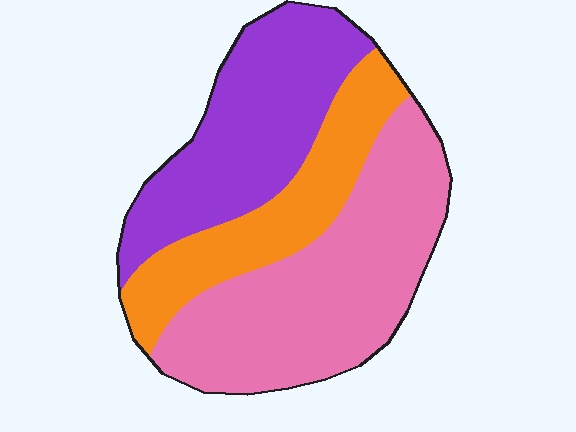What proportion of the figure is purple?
Purple covers roughly 35% of the figure.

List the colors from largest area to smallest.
From largest to smallest: pink, purple, orange.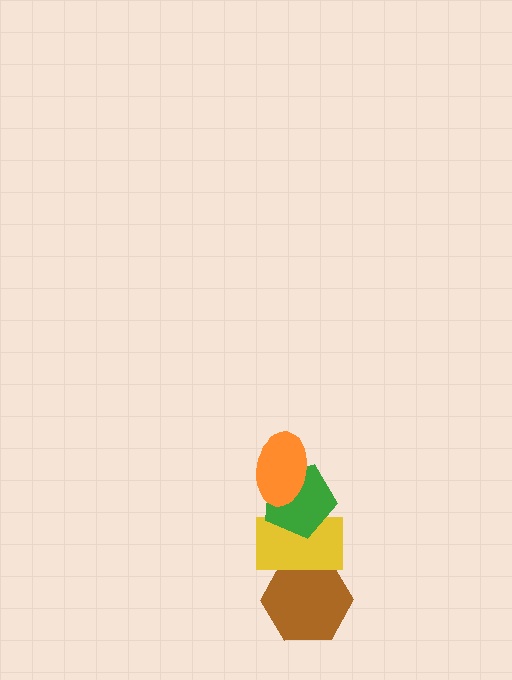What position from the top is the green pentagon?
The green pentagon is 2nd from the top.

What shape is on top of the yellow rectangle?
The green pentagon is on top of the yellow rectangle.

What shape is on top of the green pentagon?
The orange ellipse is on top of the green pentagon.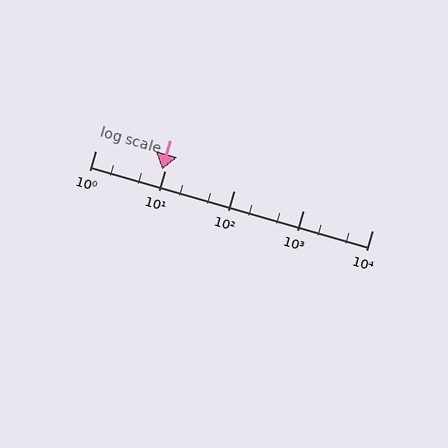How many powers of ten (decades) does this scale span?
The scale spans 4 decades, from 1 to 10000.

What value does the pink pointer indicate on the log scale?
The pointer indicates approximately 9.2.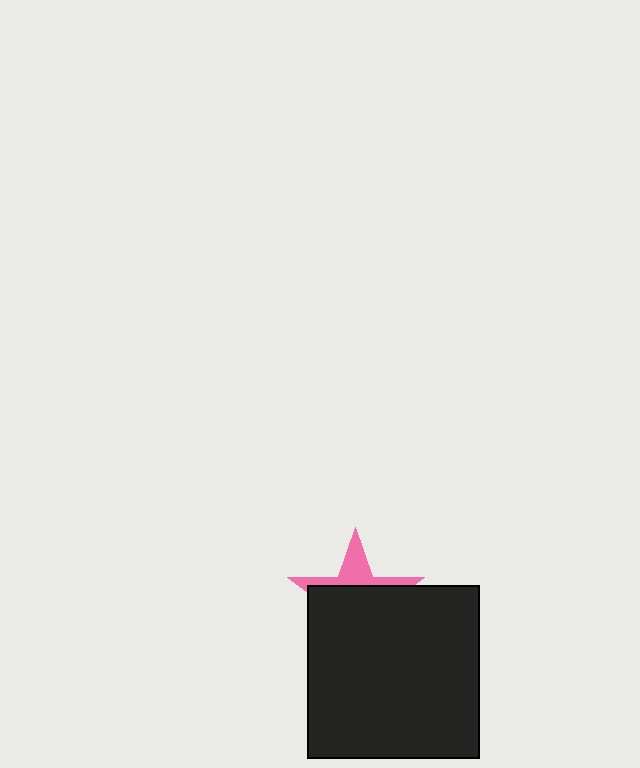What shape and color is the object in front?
The object in front is a black square.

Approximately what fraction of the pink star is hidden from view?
Roughly 68% of the pink star is hidden behind the black square.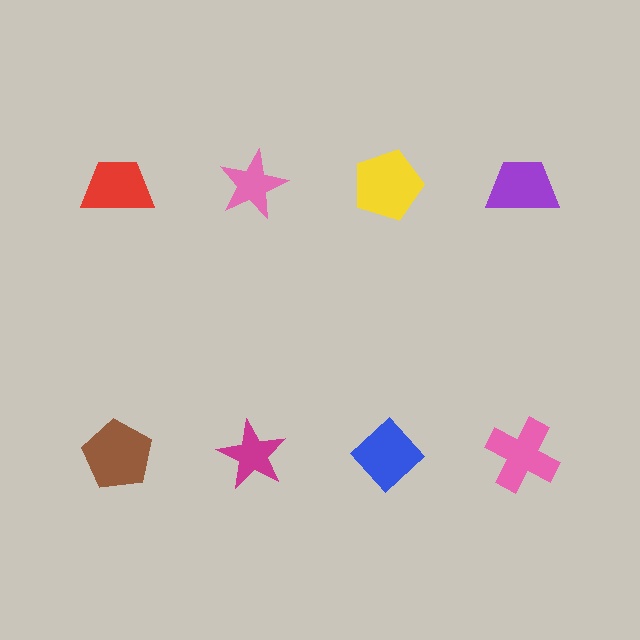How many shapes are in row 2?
4 shapes.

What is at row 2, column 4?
A pink cross.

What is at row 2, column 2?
A magenta star.